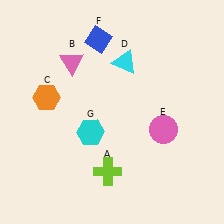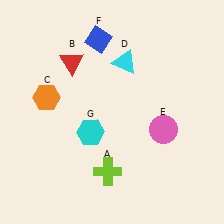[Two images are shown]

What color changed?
The triangle (B) changed from pink in Image 1 to red in Image 2.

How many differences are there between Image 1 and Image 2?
There is 1 difference between the two images.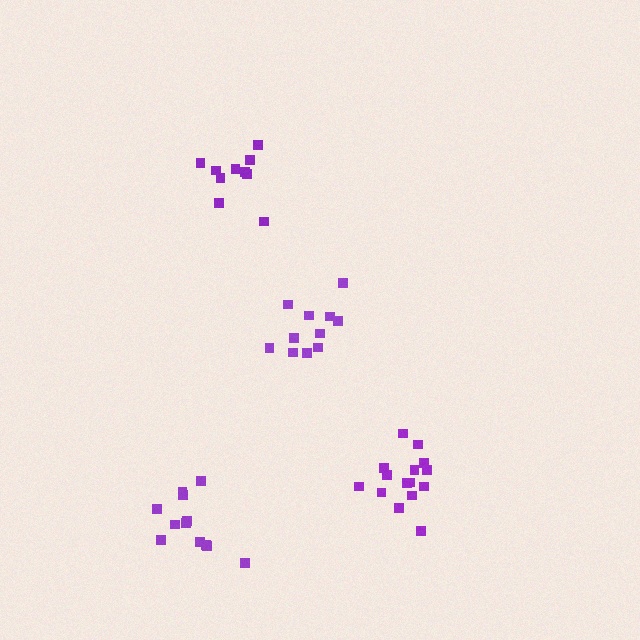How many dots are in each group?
Group 1: 10 dots, Group 2: 15 dots, Group 3: 11 dots, Group 4: 12 dots (48 total).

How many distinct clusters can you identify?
There are 4 distinct clusters.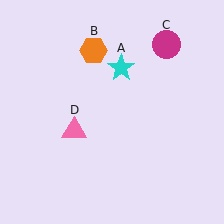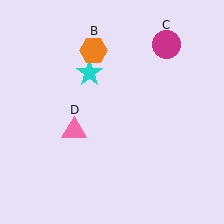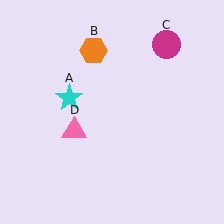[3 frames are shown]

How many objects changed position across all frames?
1 object changed position: cyan star (object A).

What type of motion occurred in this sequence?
The cyan star (object A) rotated counterclockwise around the center of the scene.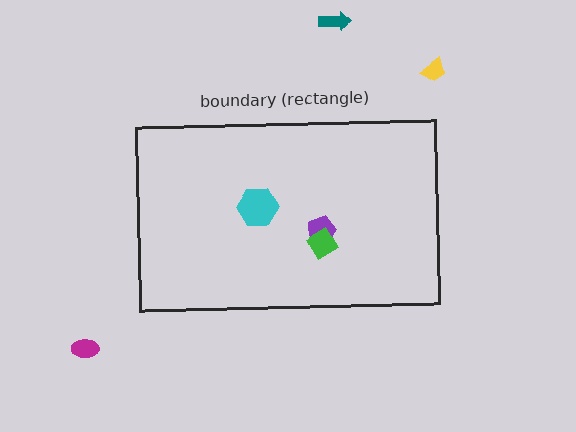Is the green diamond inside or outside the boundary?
Inside.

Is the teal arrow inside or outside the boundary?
Outside.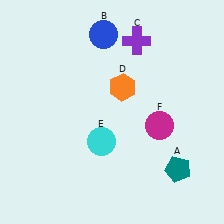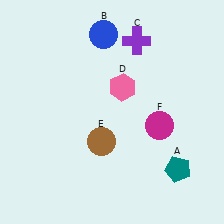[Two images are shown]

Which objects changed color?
D changed from orange to pink. E changed from cyan to brown.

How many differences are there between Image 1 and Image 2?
There are 2 differences between the two images.